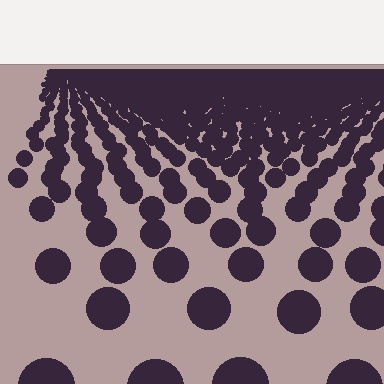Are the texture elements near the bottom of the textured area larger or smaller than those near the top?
Larger. Near the bottom, elements are closer to the viewer and appear at a bigger on-screen size.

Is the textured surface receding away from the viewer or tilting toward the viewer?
The surface is receding away from the viewer. Texture elements get smaller and denser toward the top.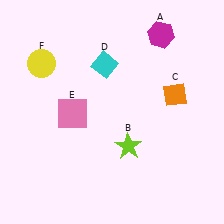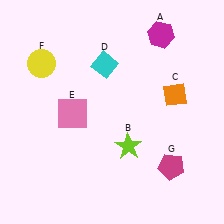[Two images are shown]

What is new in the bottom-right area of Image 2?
A magenta pentagon (G) was added in the bottom-right area of Image 2.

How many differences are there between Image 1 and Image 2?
There is 1 difference between the two images.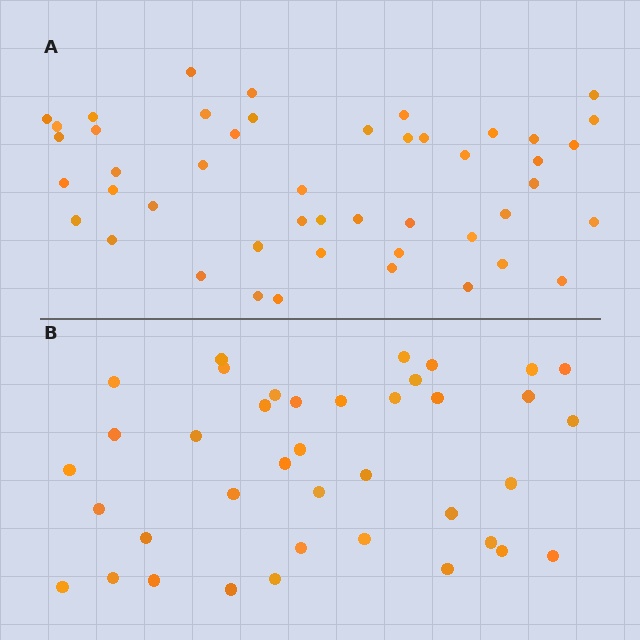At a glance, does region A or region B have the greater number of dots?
Region A (the top region) has more dots.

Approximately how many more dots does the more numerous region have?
Region A has roughly 8 or so more dots than region B.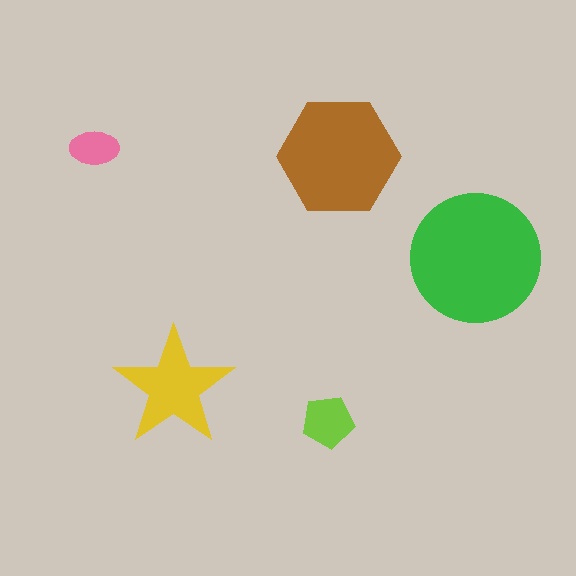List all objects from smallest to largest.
The pink ellipse, the lime pentagon, the yellow star, the brown hexagon, the green circle.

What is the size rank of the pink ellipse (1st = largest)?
5th.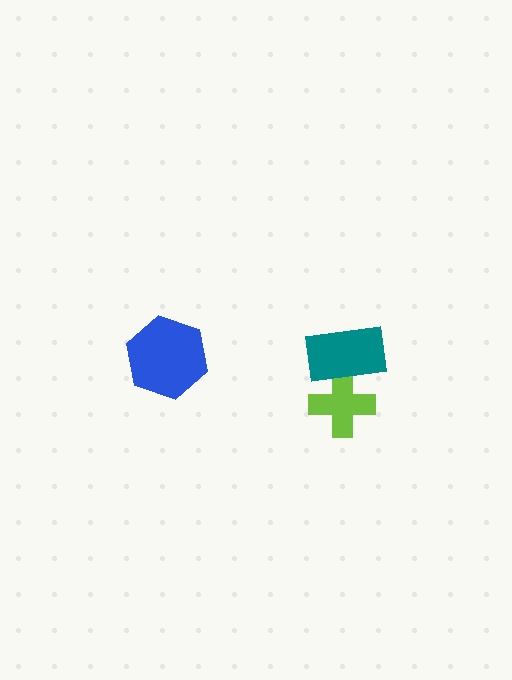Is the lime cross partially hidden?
Yes, it is partially covered by another shape.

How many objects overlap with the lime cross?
1 object overlaps with the lime cross.